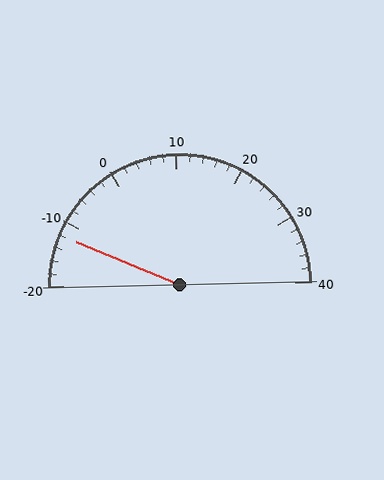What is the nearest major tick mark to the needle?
The nearest major tick mark is -10.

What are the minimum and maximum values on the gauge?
The gauge ranges from -20 to 40.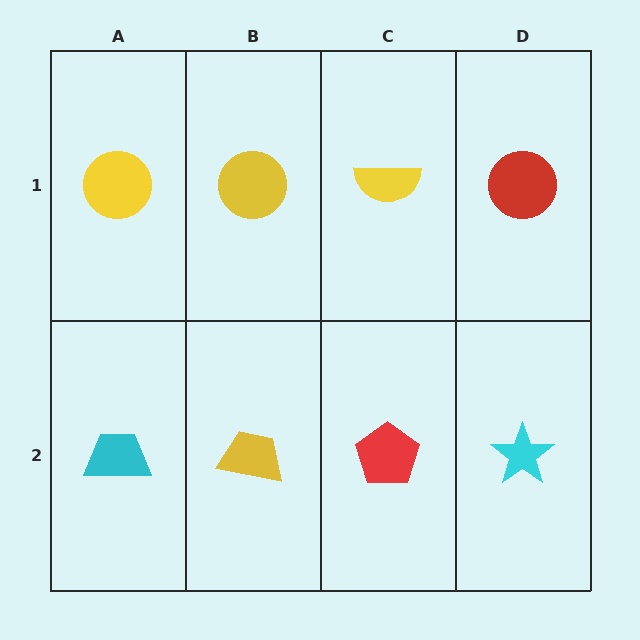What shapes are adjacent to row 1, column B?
A yellow trapezoid (row 2, column B), a yellow circle (row 1, column A), a yellow semicircle (row 1, column C).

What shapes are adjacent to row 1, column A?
A cyan trapezoid (row 2, column A), a yellow circle (row 1, column B).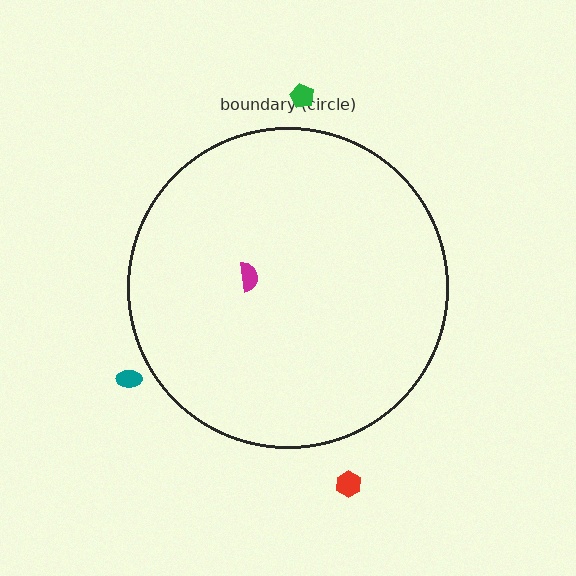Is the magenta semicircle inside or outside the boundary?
Inside.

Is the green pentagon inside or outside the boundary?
Outside.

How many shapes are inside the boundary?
1 inside, 3 outside.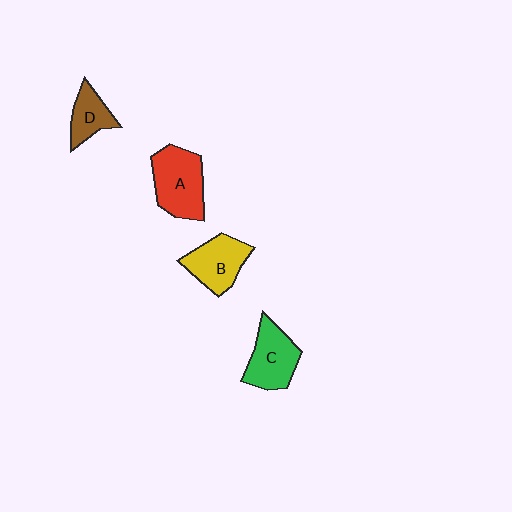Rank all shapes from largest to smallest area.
From largest to smallest: A (red), C (green), B (yellow), D (brown).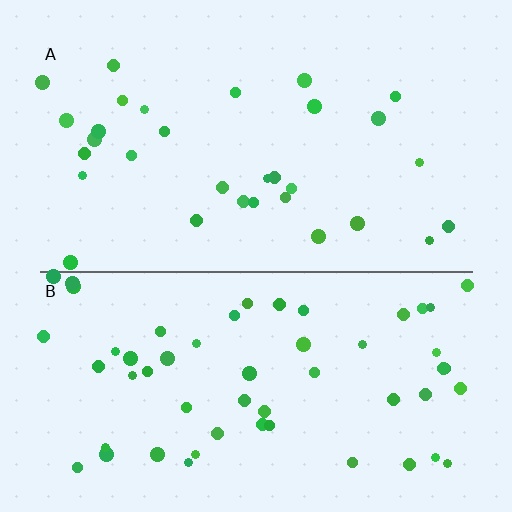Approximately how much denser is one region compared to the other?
Approximately 1.8× — region B over region A.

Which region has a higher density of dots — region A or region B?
B (the bottom).